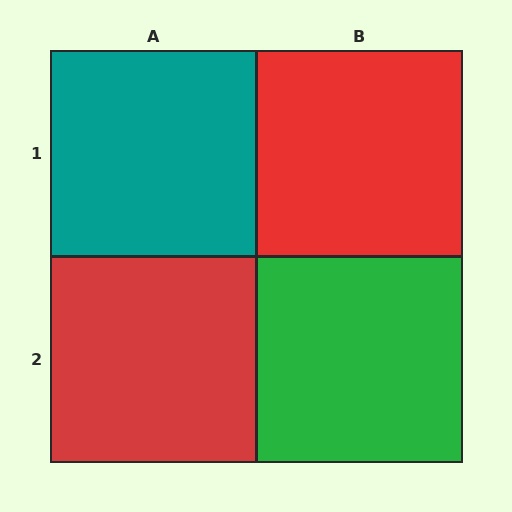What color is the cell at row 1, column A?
Teal.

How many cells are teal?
1 cell is teal.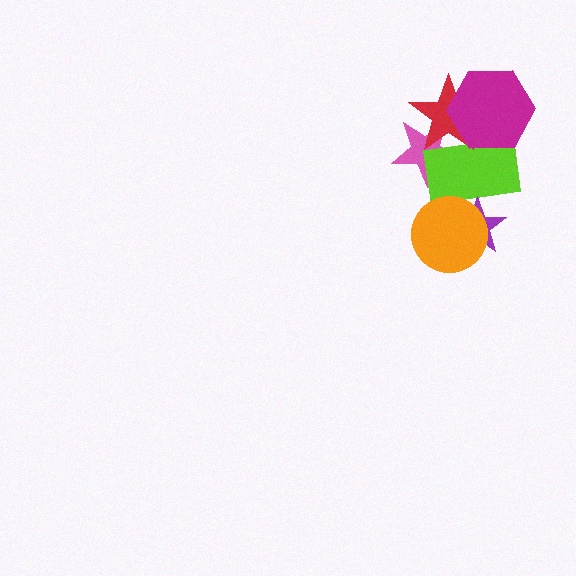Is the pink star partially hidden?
Yes, it is partially covered by another shape.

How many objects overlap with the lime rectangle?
5 objects overlap with the lime rectangle.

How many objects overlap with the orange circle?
2 objects overlap with the orange circle.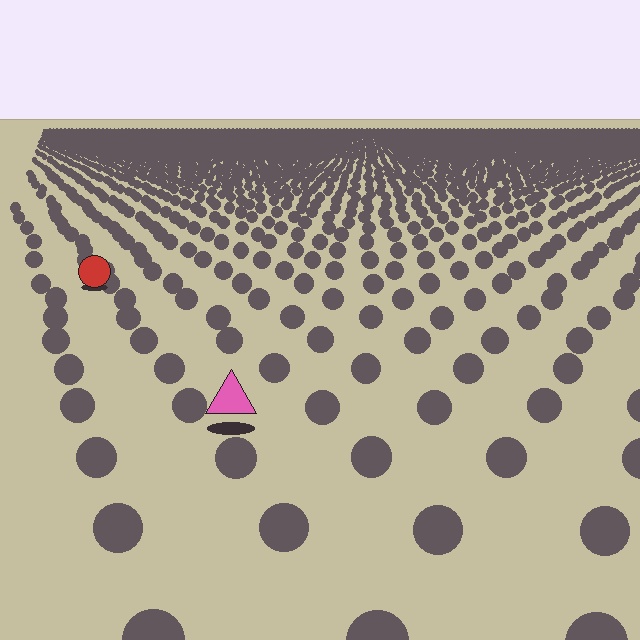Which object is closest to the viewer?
The pink triangle is closest. The texture marks near it are larger and more spread out.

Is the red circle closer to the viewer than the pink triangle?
No. The pink triangle is closer — you can tell from the texture gradient: the ground texture is coarser near it.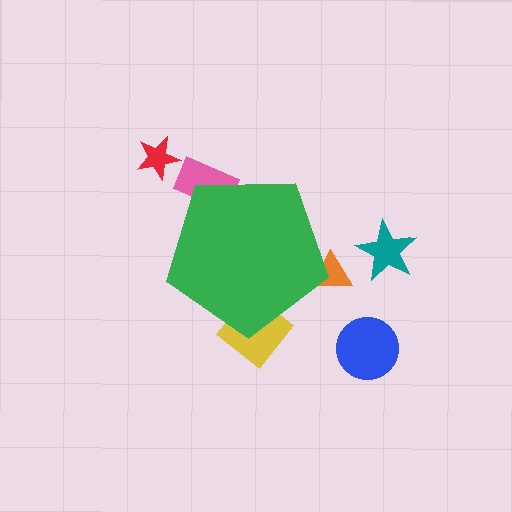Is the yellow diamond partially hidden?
Yes, the yellow diamond is partially hidden behind the green pentagon.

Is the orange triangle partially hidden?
Yes, the orange triangle is partially hidden behind the green pentagon.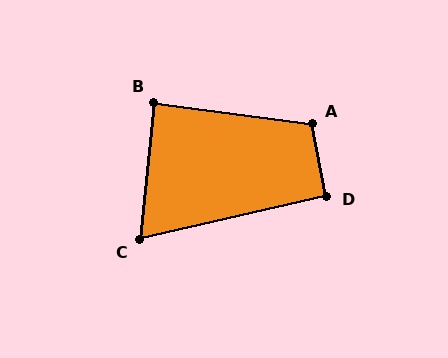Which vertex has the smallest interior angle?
C, at approximately 71 degrees.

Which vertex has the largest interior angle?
A, at approximately 109 degrees.